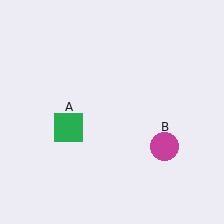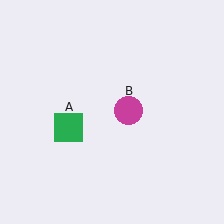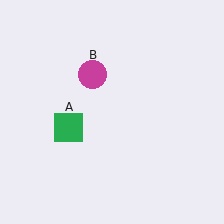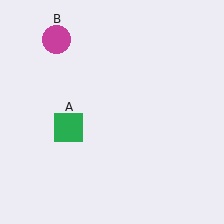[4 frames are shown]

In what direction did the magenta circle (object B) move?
The magenta circle (object B) moved up and to the left.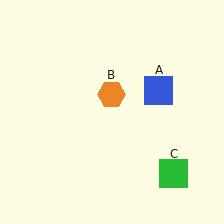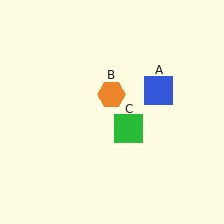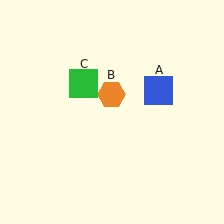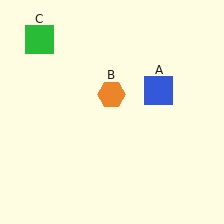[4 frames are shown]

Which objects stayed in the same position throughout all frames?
Blue square (object A) and orange hexagon (object B) remained stationary.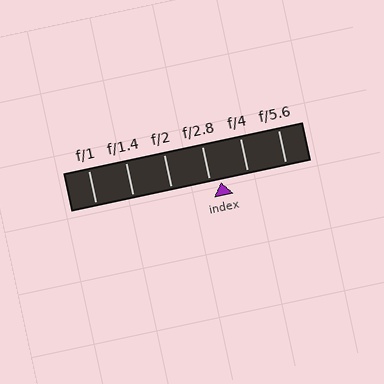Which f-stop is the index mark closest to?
The index mark is closest to f/2.8.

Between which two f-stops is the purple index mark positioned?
The index mark is between f/2.8 and f/4.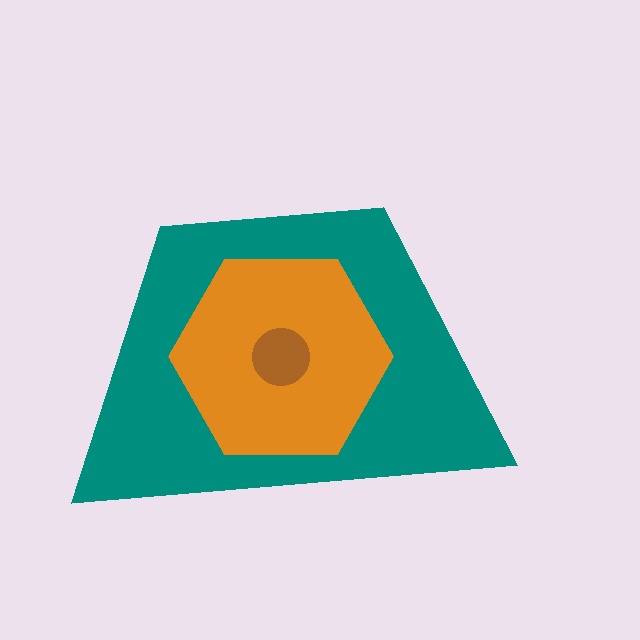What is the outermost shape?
The teal trapezoid.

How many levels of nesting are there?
3.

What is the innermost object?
The brown circle.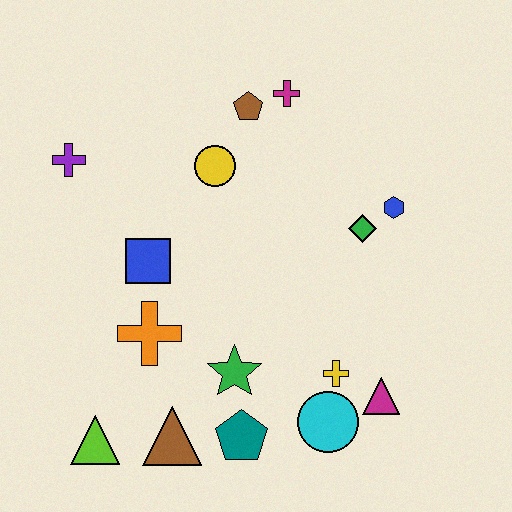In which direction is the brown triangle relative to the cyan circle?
The brown triangle is to the left of the cyan circle.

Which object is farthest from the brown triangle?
The magenta cross is farthest from the brown triangle.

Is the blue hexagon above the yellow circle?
No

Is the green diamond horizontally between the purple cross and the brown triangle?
No